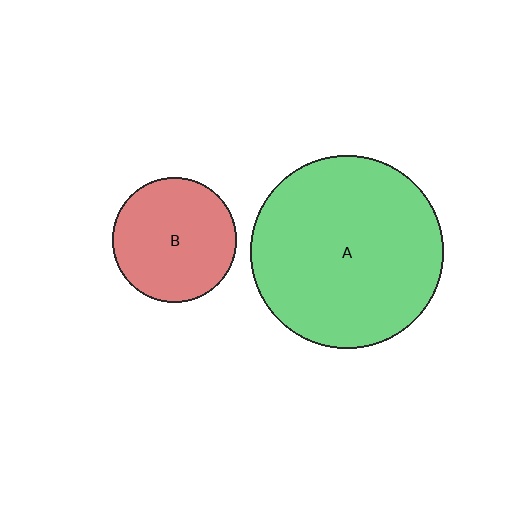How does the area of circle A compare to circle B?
Approximately 2.4 times.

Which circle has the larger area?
Circle A (green).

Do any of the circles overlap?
No, none of the circles overlap.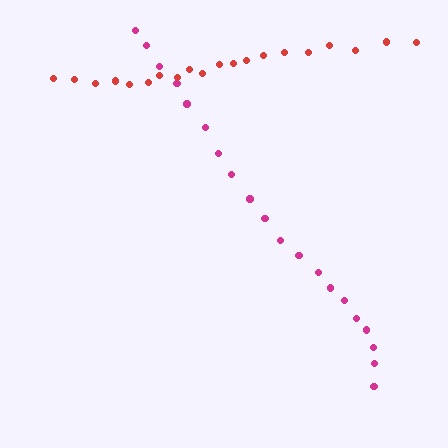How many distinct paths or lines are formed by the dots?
There are 2 distinct paths.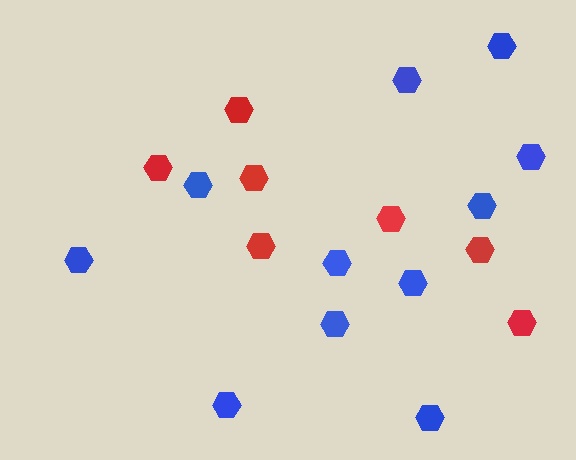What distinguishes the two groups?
There are 2 groups: one group of red hexagons (7) and one group of blue hexagons (11).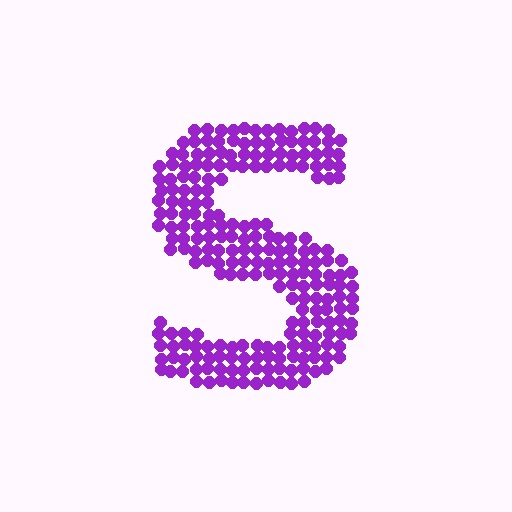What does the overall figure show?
The overall figure shows the letter S.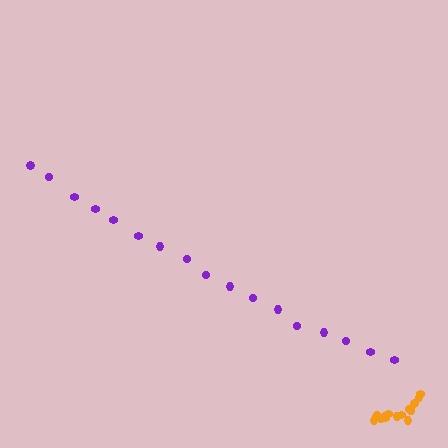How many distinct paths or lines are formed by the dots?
There are 2 distinct paths.